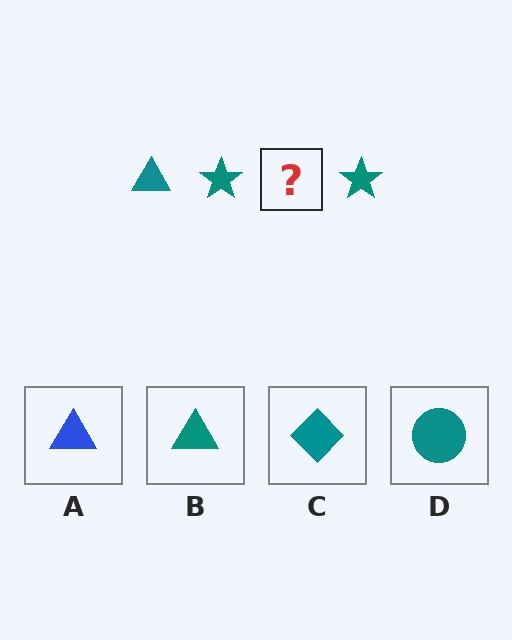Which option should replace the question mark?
Option B.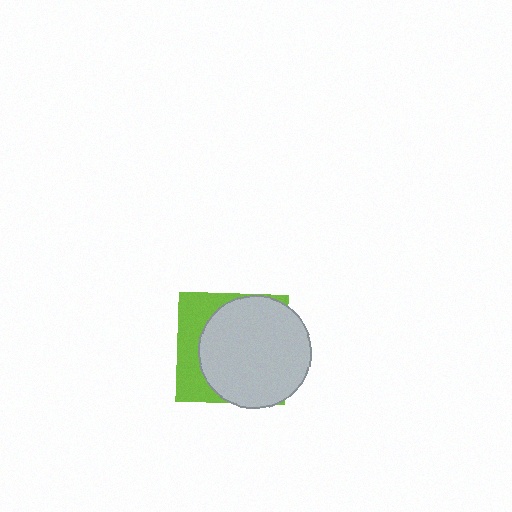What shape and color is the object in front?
The object in front is a light gray circle.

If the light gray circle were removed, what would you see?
You would see the complete lime square.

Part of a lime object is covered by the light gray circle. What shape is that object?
It is a square.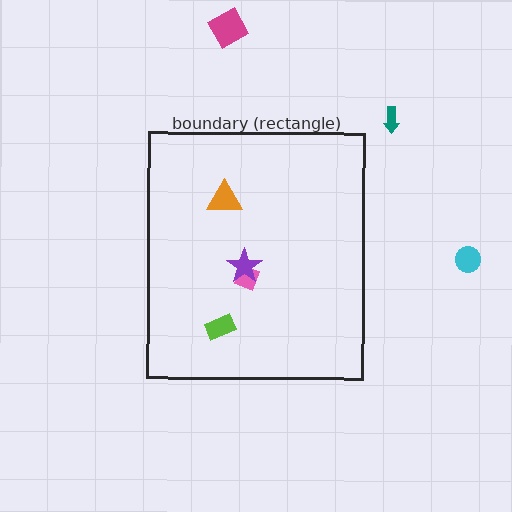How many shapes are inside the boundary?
4 inside, 3 outside.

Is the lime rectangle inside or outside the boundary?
Inside.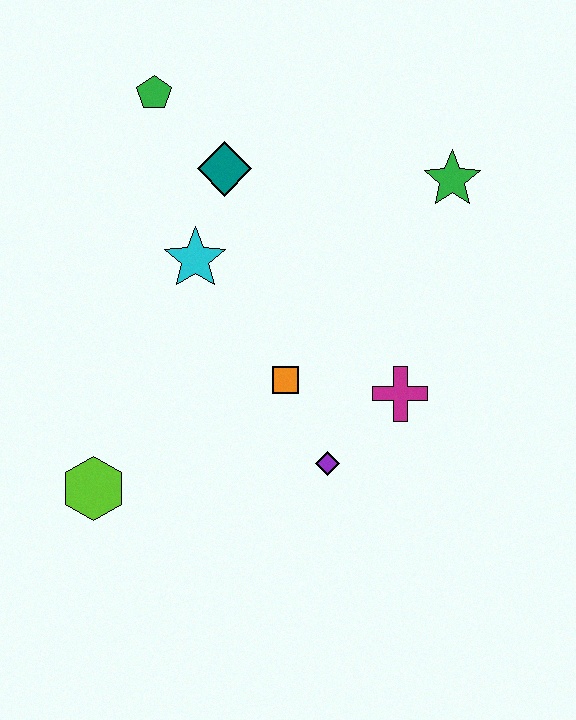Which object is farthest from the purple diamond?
The green pentagon is farthest from the purple diamond.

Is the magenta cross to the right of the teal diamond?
Yes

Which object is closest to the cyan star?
The teal diamond is closest to the cyan star.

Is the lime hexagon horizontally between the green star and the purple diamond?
No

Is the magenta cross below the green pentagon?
Yes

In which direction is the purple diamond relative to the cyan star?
The purple diamond is below the cyan star.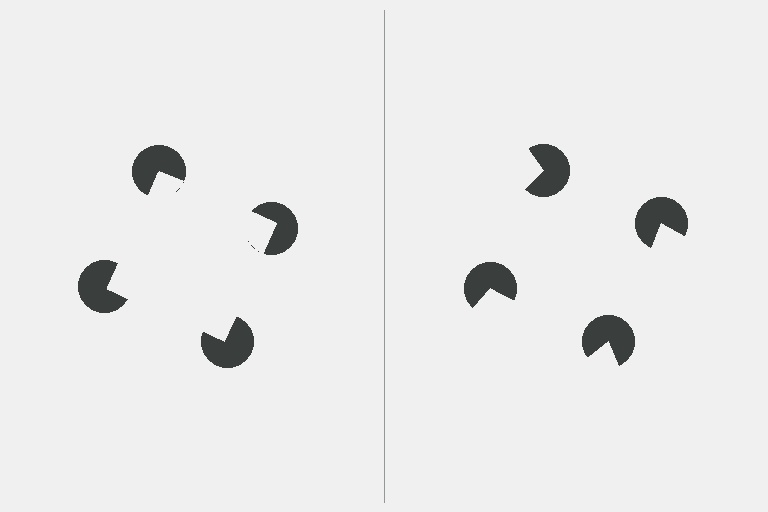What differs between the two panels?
The pac-man discs are positioned identically on both sides; only the wedge orientations differ. On the left they align to a square; on the right they are misaligned.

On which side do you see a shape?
An illusory square appears on the left side. On the right side the wedge cuts are rotated, so no coherent shape forms.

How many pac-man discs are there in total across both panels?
8 — 4 on each side.